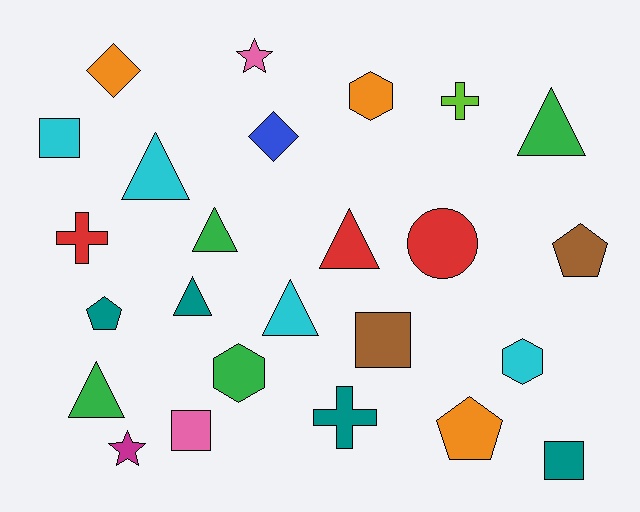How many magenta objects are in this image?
There is 1 magenta object.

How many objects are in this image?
There are 25 objects.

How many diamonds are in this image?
There are 2 diamonds.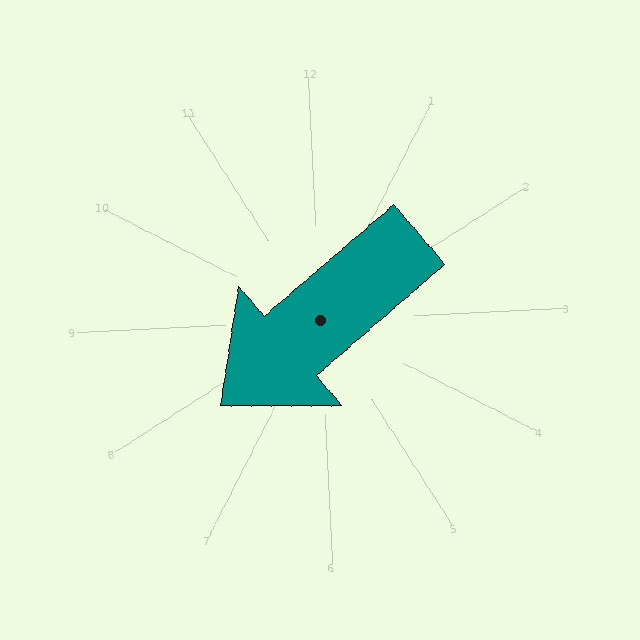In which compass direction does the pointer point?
Southwest.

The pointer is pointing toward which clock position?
Roughly 8 o'clock.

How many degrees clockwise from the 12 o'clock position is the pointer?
Approximately 232 degrees.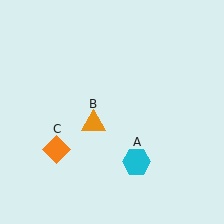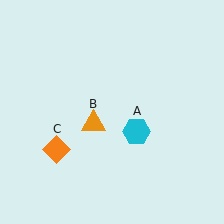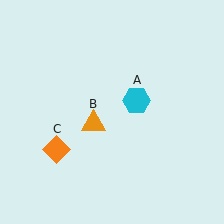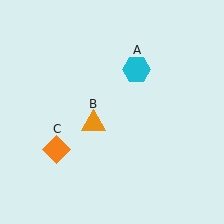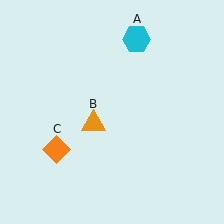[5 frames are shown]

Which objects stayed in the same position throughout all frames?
Orange triangle (object B) and orange diamond (object C) remained stationary.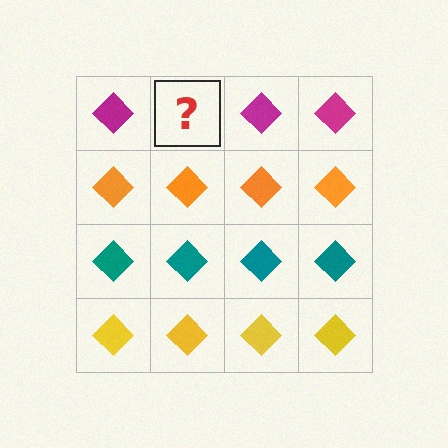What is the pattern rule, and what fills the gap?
The rule is that each row has a consistent color. The gap should be filled with a magenta diamond.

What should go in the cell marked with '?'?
The missing cell should contain a magenta diamond.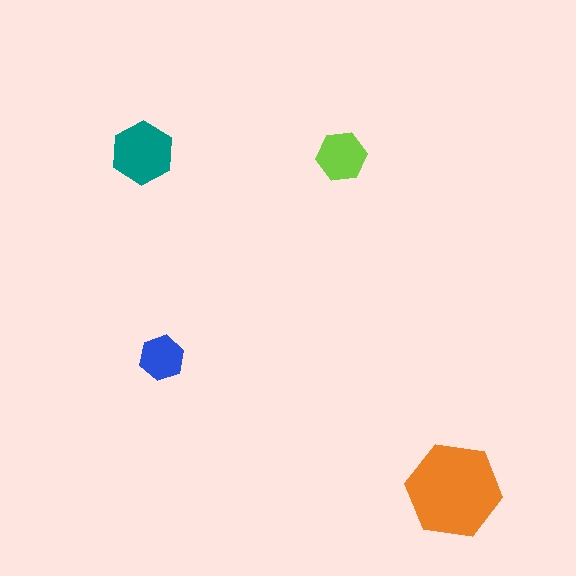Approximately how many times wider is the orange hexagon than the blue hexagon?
About 2 times wider.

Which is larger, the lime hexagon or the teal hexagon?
The teal one.